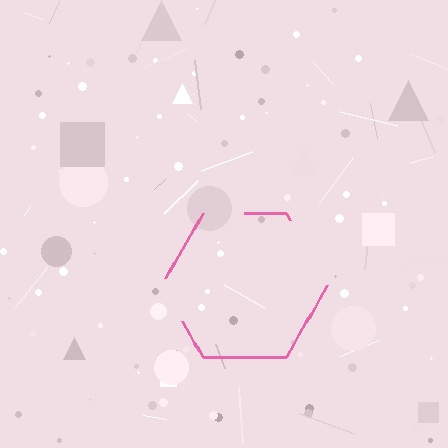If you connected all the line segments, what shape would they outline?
They would outline a hexagon.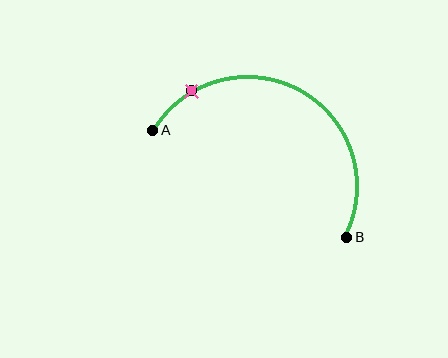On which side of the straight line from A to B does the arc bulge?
The arc bulges above the straight line connecting A and B.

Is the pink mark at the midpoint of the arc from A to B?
No. The pink mark lies on the arc but is closer to endpoint A. The arc midpoint would be at the point on the curve equidistant along the arc from both A and B.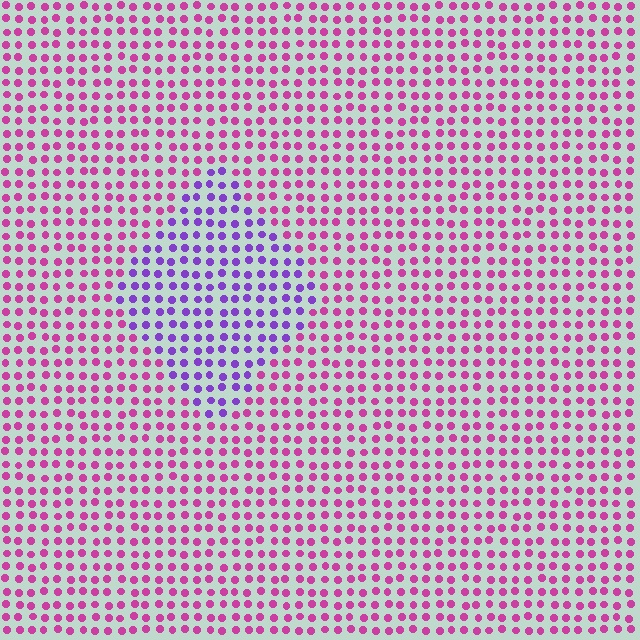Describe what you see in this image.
The image is filled with small magenta elements in a uniform arrangement. A diamond-shaped region is visible where the elements are tinted to a slightly different hue, forming a subtle color boundary.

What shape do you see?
I see a diamond.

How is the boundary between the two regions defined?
The boundary is defined purely by a slight shift in hue (about 48 degrees). Spacing, size, and orientation are identical on both sides.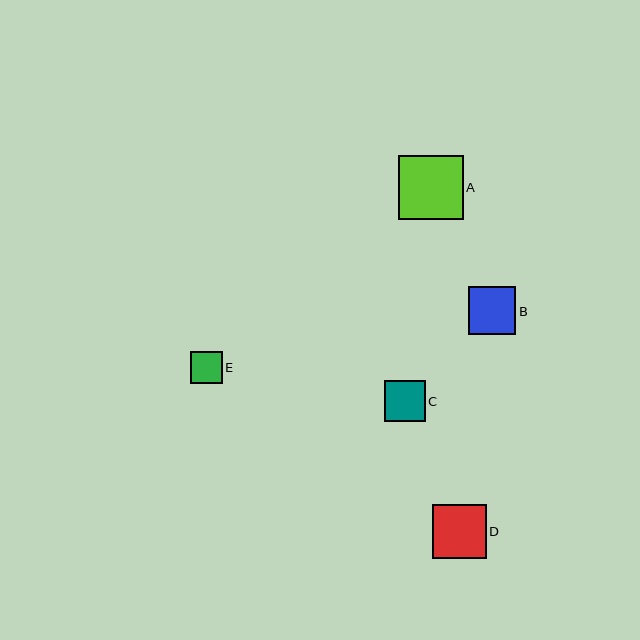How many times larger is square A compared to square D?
Square A is approximately 1.2 times the size of square D.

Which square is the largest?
Square A is the largest with a size of approximately 64 pixels.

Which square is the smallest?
Square E is the smallest with a size of approximately 32 pixels.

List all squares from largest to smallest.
From largest to smallest: A, D, B, C, E.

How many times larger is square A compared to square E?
Square A is approximately 2.0 times the size of square E.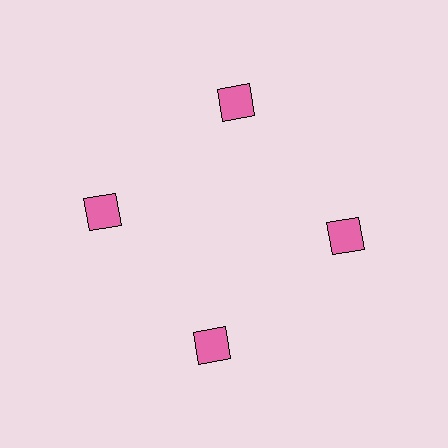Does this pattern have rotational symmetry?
Yes, this pattern has 4-fold rotational symmetry. It looks the same after rotating 90 degrees around the center.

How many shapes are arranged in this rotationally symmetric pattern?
There are 4 shapes, arranged in 4 groups of 1.